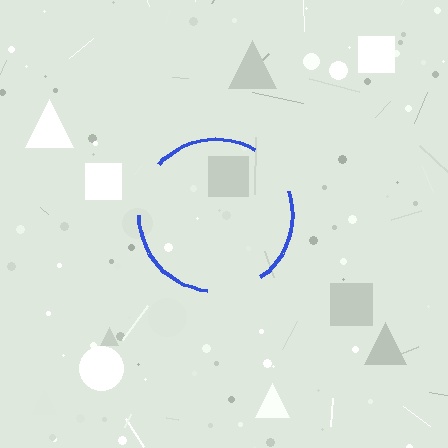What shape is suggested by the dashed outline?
The dashed outline suggests a circle.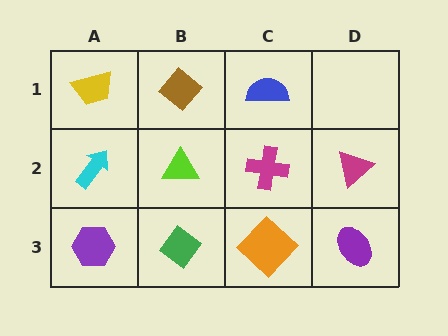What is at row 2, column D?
A magenta triangle.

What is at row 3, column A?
A purple hexagon.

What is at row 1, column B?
A brown diamond.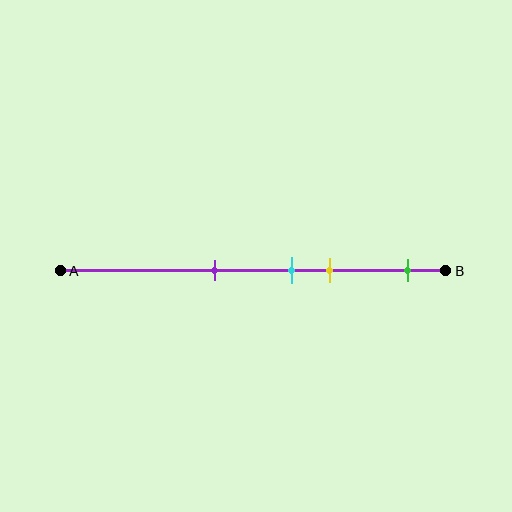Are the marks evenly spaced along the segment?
No, the marks are not evenly spaced.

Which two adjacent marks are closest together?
The cyan and yellow marks are the closest adjacent pair.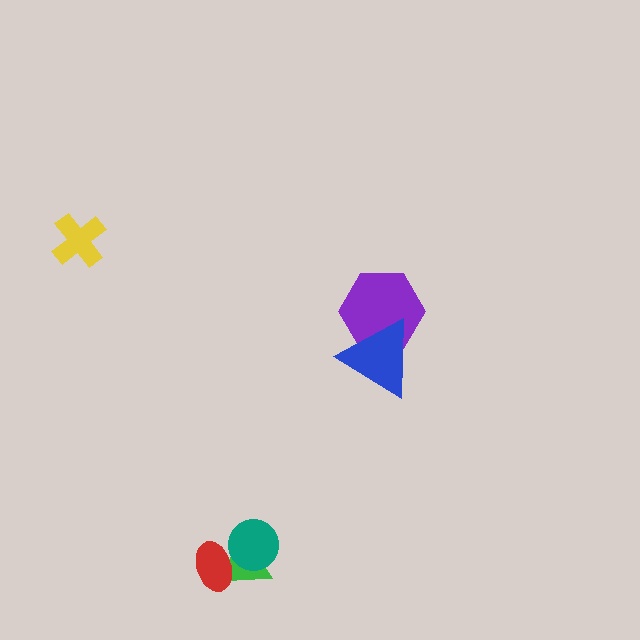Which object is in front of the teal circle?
The red ellipse is in front of the teal circle.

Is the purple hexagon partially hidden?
Yes, it is partially covered by another shape.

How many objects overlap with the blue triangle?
1 object overlaps with the blue triangle.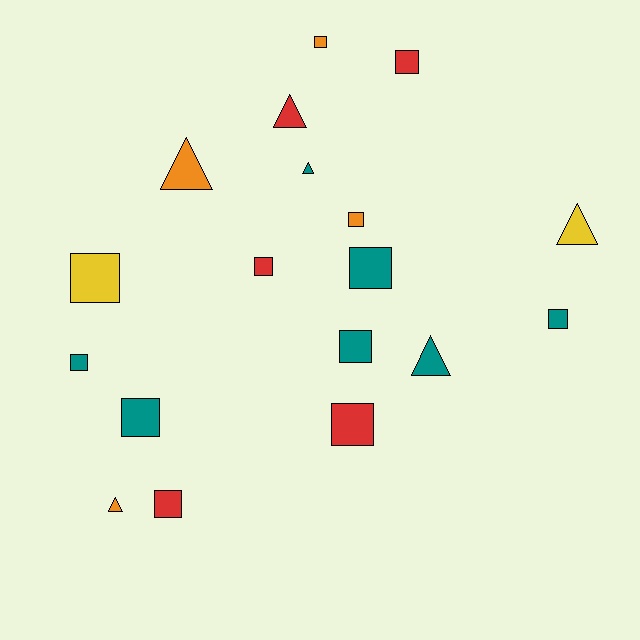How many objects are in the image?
There are 18 objects.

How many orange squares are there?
There are 2 orange squares.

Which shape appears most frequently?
Square, with 12 objects.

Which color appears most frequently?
Teal, with 7 objects.